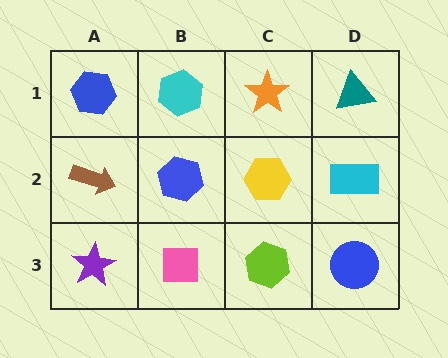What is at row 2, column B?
A blue hexagon.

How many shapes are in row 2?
4 shapes.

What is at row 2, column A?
A brown arrow.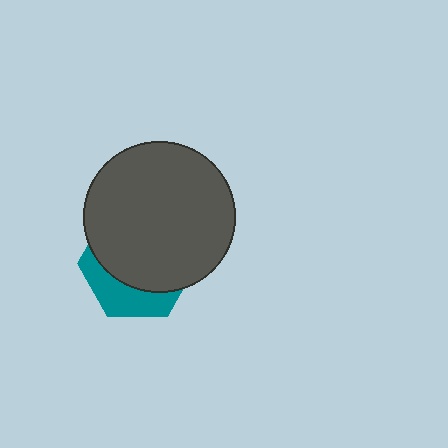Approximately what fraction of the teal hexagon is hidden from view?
Roughly 69% of the teal hexagon is hidden behind the dark gray circle.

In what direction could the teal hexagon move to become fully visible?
The teal hexagon could move down. That would shift it out from behind the dark gray circle entirely.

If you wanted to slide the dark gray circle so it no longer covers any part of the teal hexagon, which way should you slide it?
Slide it up — that is the most direct way to separate the two shapes.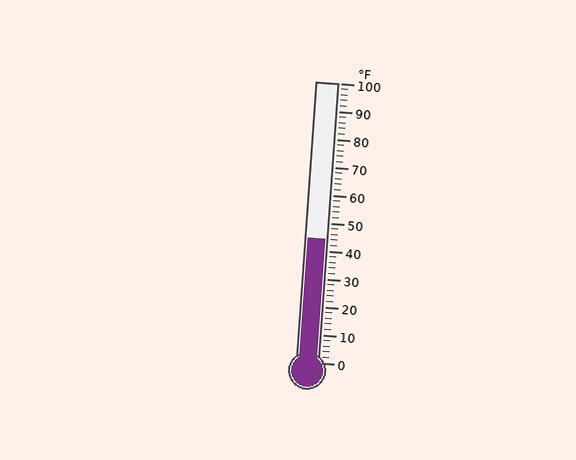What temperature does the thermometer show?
The thermometer shows approximately 44°F.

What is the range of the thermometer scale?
The thermometer scale ranges from 0°F to 100°F.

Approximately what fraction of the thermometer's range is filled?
The thermometer is filled to approximately 45% of its range.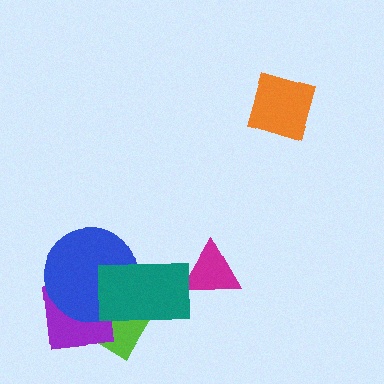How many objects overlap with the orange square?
0 objects overlap with the orange square.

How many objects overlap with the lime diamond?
3 objects overlap with the lime diamond.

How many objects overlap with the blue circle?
3 objects overlap with the blue circle.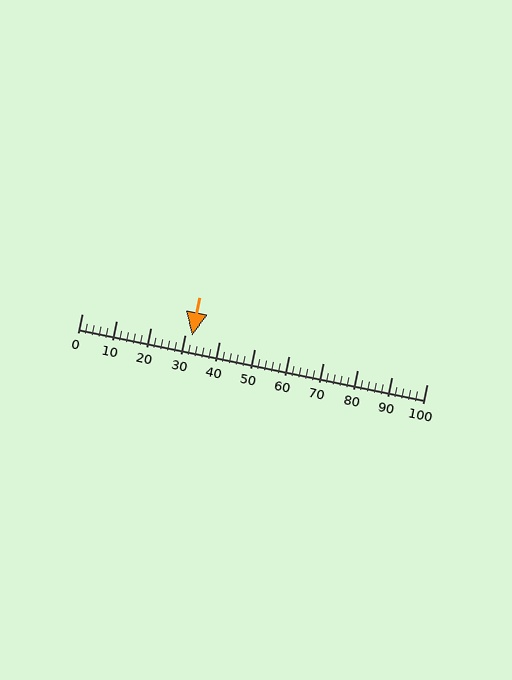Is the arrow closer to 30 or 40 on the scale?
The arrow is closer to 30.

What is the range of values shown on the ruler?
The ruler shows values from 0 to 100.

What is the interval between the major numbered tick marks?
The major tick marks are spaced 10 units apart.